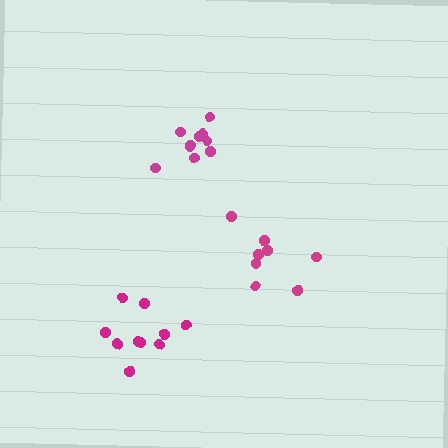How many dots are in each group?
Group 1: 10 dots, Group 2: 8 dots, Group 3: 10 dots (28 total).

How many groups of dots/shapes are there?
There are 3 groups.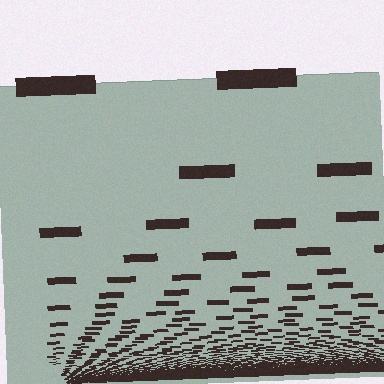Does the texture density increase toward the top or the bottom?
Density increases toward the bottom.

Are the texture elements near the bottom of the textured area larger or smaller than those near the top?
Smaller. The gradient is inverted — elements near the bottom are smaller and denser.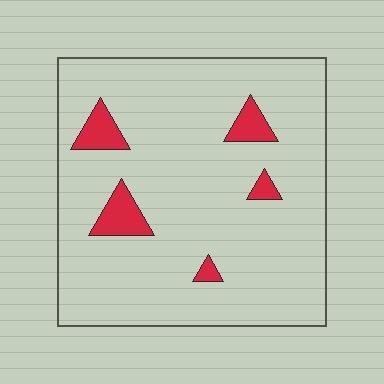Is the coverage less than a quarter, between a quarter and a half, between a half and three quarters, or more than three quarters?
Less than a quarter.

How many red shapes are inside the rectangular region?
5.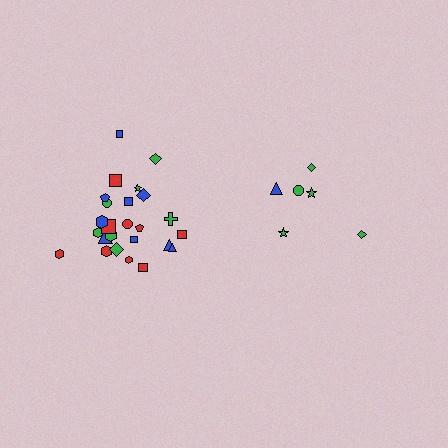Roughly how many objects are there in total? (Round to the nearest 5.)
Roughly 30 objects in total.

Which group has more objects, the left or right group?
The left group.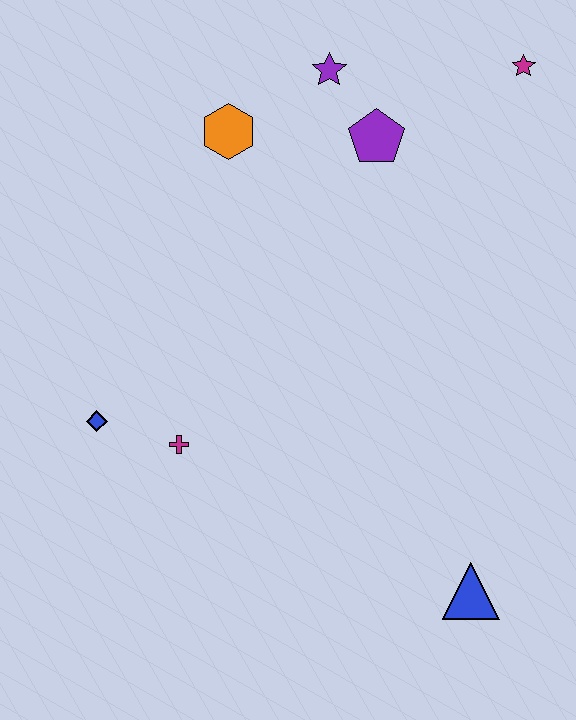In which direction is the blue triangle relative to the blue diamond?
The blue triangle is to the right of the blue diamond.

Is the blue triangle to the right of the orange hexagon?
Yes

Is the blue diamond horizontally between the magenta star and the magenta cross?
No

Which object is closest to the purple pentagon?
The purple star is closest to the purple pentagon.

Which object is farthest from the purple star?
The blue triangle is farthest from the purple star.